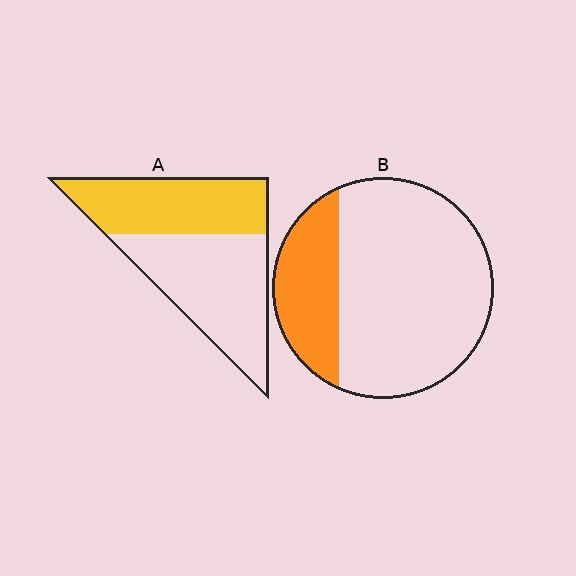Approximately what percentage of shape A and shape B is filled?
A is approximately 45% and B is approximately 25%.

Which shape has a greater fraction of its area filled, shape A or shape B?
Shape A.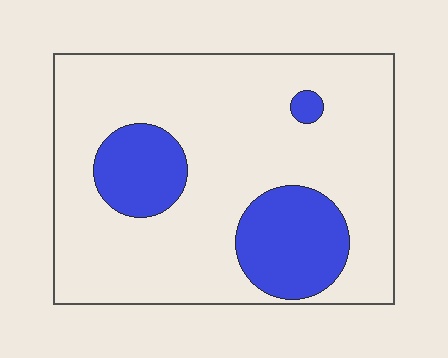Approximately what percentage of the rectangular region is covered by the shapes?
Approximately 20%.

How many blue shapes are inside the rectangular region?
3.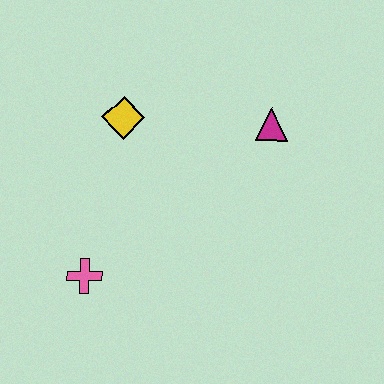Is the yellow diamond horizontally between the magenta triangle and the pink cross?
Yes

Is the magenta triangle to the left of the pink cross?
No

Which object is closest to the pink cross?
The yellow diamond is closest to the pink cross.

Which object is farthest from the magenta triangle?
The pink cross is farthest from the magenta triangle.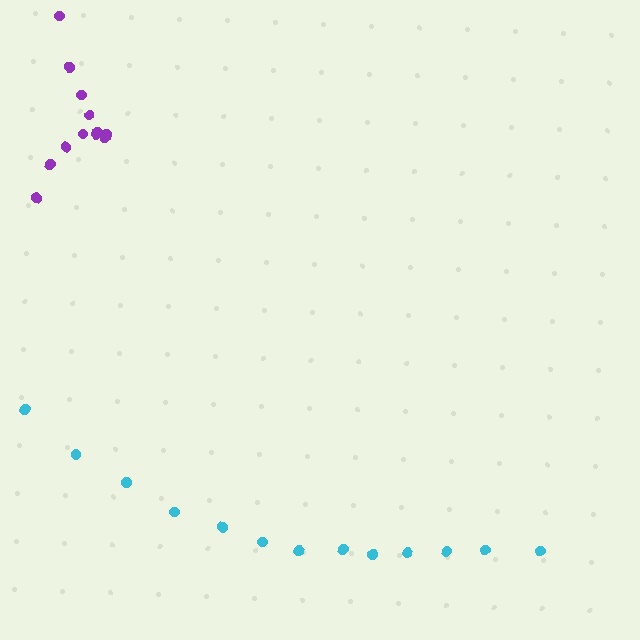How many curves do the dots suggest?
There are 2 distinct paths.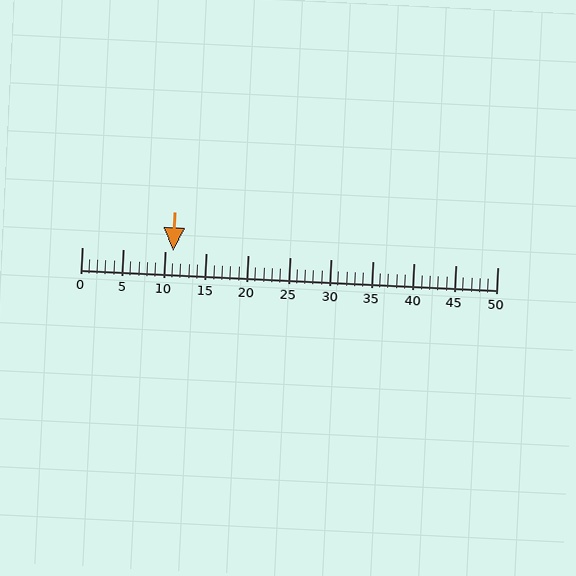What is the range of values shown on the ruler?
The ruler shows values from 0 to 50.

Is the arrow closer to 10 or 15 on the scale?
The arrow is closer to 10.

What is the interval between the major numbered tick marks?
The major tick marks are spaced 5 units apart.